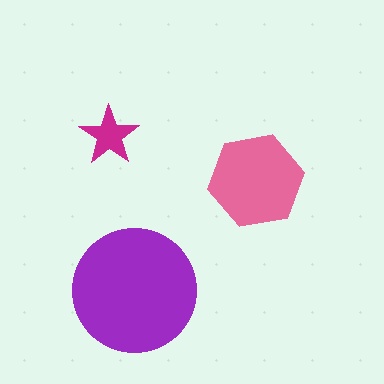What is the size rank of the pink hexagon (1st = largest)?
2nd.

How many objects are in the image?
There are 3 objects in the image.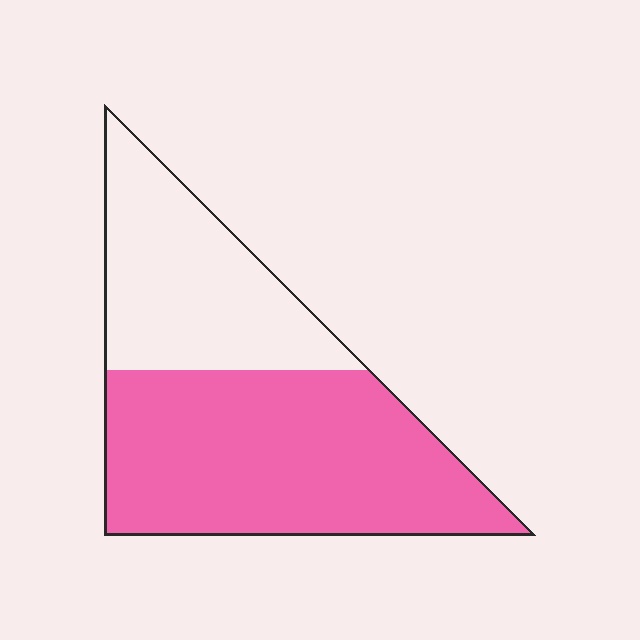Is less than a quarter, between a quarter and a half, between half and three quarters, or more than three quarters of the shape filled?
Between half and three quarters.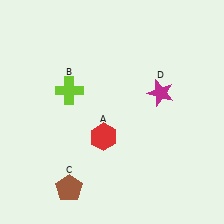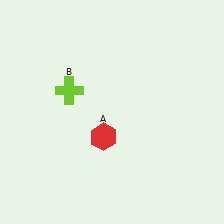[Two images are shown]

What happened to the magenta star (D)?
The magenta star (D) was removed in Image 2. It was in the top-right area of Image 1.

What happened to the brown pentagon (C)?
The brown pentagon (C) was removed in Image 2. It was in the bottom-left area of Image 1.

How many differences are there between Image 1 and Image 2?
There are 2 differences between the two images.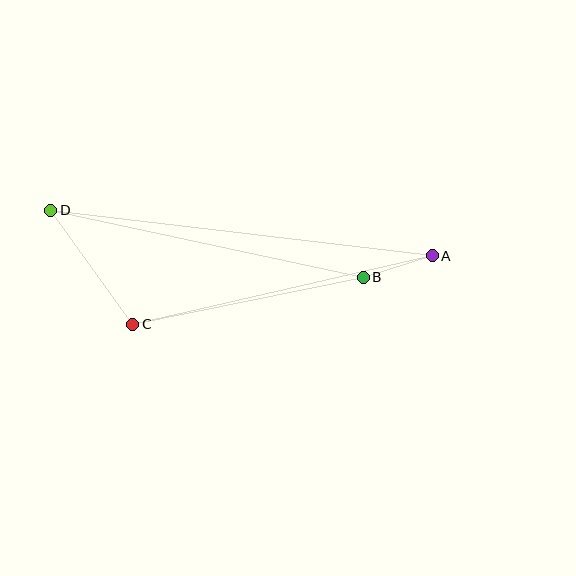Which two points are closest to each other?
Points A and B are closest to each other.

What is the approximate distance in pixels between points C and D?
The distance between C and D is approximately 140 pixels.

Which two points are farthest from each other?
Points A and D are farthest from each other.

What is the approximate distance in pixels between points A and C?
The distance between A and C is approximately 307 pixels.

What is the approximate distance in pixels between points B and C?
The distance between B and C is approximately 235 pixels.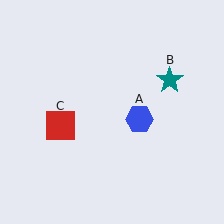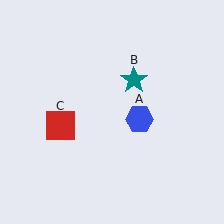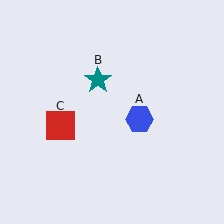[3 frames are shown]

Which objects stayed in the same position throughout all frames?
Blue hexagon (object A) and red square (object C) remained stationary.